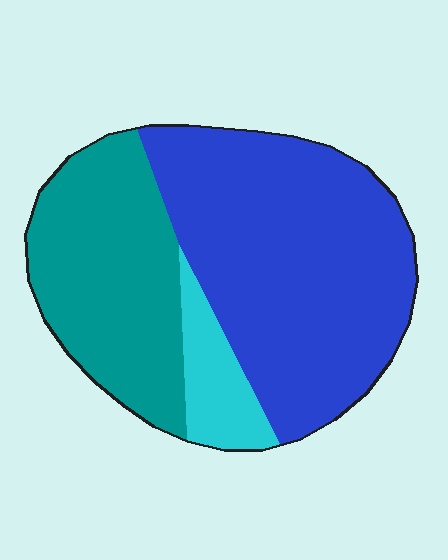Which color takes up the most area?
Blue, at roughly 55%.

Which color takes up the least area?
Cyan, at roughly 10%.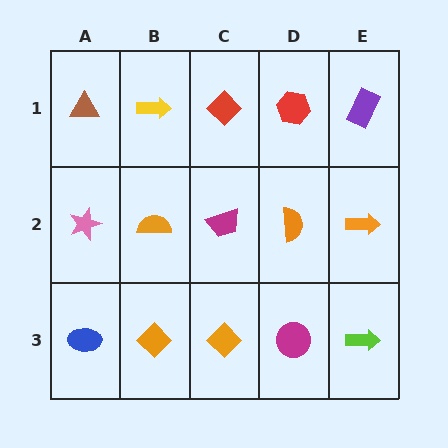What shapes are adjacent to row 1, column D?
An orange semicircle (row 2, column D), a red diamond (row 1, column C), a purple rectangle (row 1, column E).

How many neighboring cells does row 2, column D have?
4.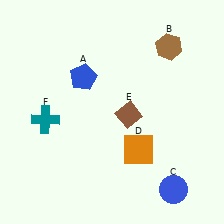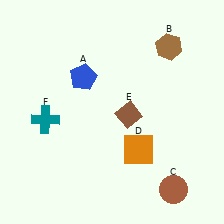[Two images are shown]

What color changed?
The circle (C) changed from blue in Image 1 to brown in Image 2.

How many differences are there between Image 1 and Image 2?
There is 1 difference between the two images.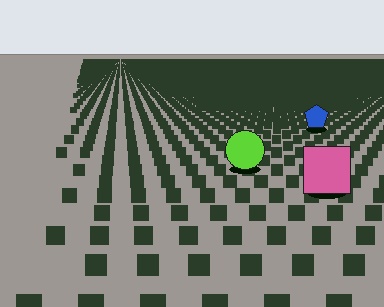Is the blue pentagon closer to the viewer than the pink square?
No. The pink square is closer — you can tell from the texture gradient: the ground texture is coarser near it.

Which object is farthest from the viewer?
The blue pentagon is farthest from the viewer. It appears smaller and the ground texture around it is denser.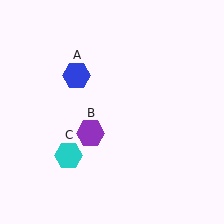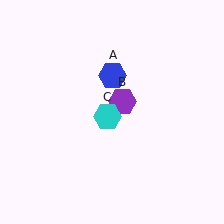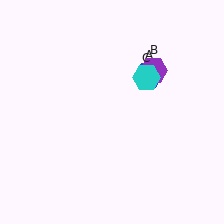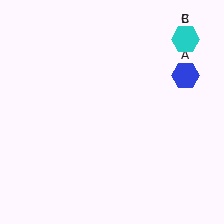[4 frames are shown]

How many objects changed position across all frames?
3 objects changed position: blue hexagon (object A), purple hexagon (object B), cyan hexagon (object C).